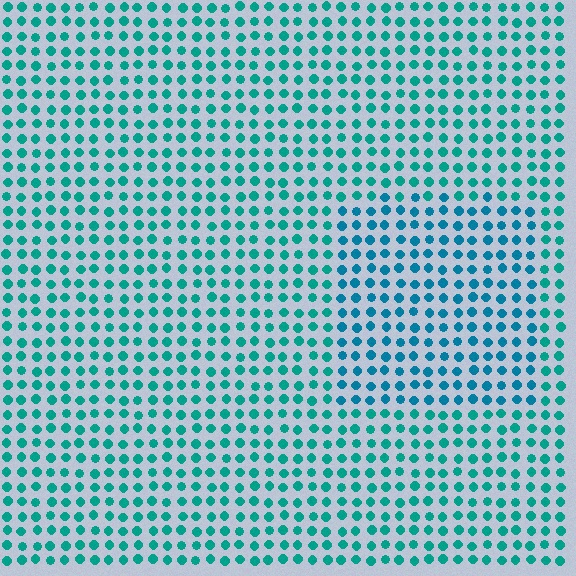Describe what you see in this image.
The image is filled with small teal elements in a uniform arrangement. A rectangle-shaped region is visible where the elements are tinted to a slightly different hue, forming a subtle color boundary.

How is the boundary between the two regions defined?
The boundary is defined purely by a slight shift in hue (about 22 degrees). Spacing, size, and orientation are identical on both sides.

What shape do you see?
I see a rectangle.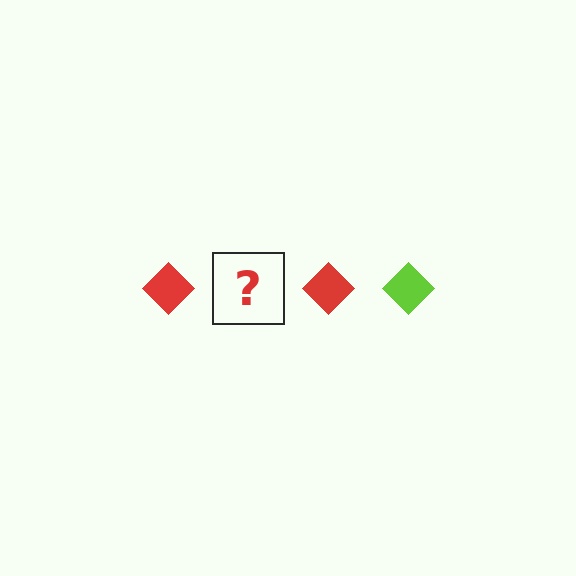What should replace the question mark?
The question mark should be replaced with a lime diamond.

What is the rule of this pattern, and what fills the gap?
The rule is that the pattern cycles through red, lime diamonds. The gap should be filled with a lime diamond.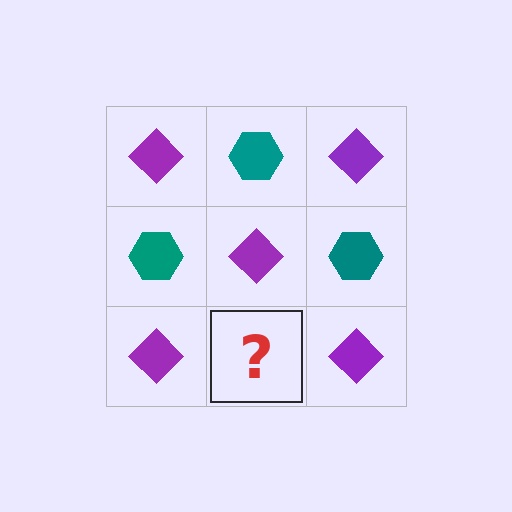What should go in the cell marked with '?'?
The missing cell should contain a teal hexagon.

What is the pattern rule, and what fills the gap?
The rule is that it alternates purple diamond and teal hexagon in a checkerboard pattern. The gap should be filled with a teal hexagon.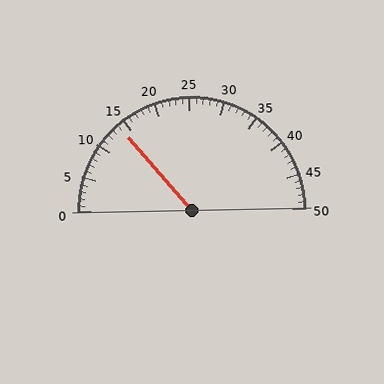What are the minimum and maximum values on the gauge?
The gauge ranges from 0 to 50.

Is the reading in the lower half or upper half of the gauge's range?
The reading is in the lower half of the range (0 to 50).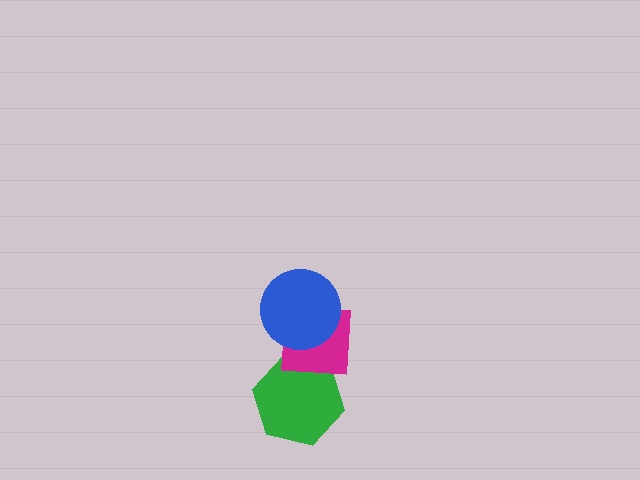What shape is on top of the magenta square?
The blue circle is on top of the magenta square.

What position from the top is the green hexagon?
The green hexagon is 3rd from the top.